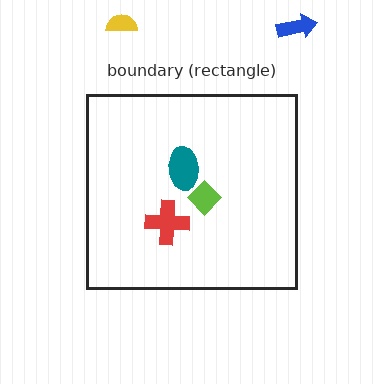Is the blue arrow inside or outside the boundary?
Outside.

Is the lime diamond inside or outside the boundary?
Inside.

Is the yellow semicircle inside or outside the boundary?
Outside.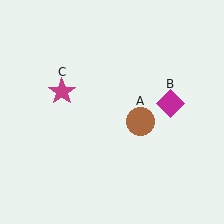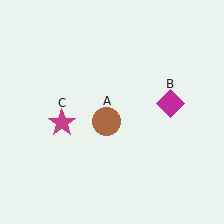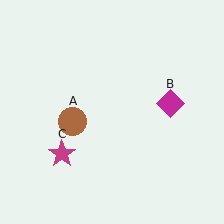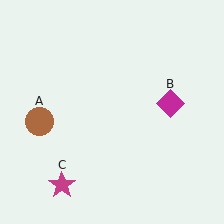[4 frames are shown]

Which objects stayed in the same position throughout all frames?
Magenta diamond (object B) remained stationary.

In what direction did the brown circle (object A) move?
The brown circle (object A) moved left.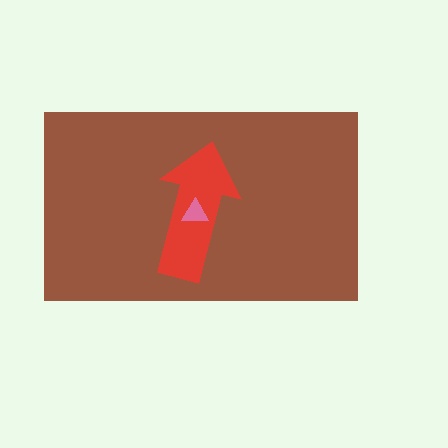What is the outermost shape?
The brown rectangle.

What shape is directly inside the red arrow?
The pink triangle.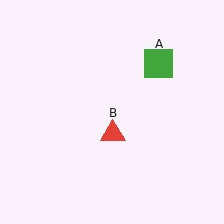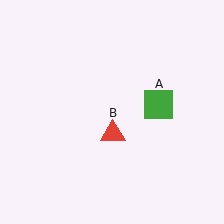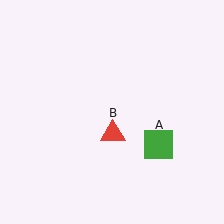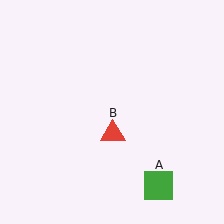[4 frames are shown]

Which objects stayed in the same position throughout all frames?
Red triangle (object B) remained stationary.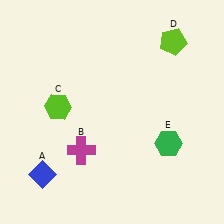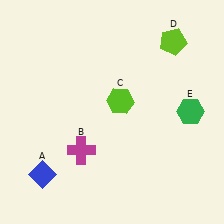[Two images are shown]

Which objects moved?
The objects that moved are: the lime hexagon (C), the green hexagon (E).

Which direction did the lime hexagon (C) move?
The lime hexagon (C) moved right.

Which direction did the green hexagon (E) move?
The green hexagon (E) moved up.